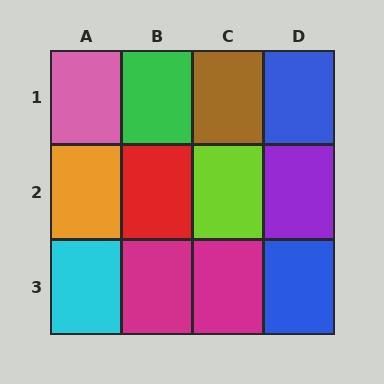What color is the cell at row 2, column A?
Orange.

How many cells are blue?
2 cells are blue.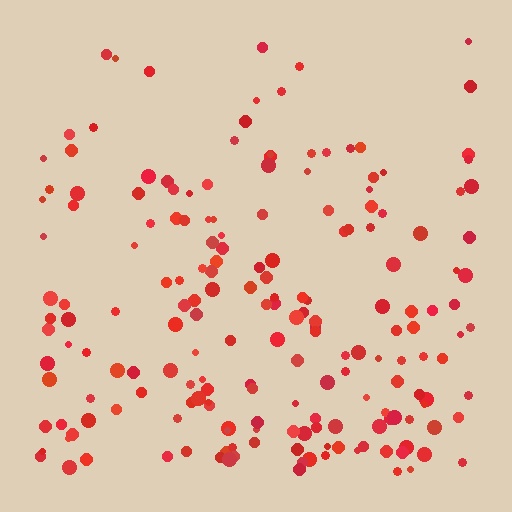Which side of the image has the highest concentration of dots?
The bottom.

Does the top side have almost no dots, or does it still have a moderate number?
Still a moderate number, just noticeably fewer than the bottom.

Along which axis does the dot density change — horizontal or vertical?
Vertical.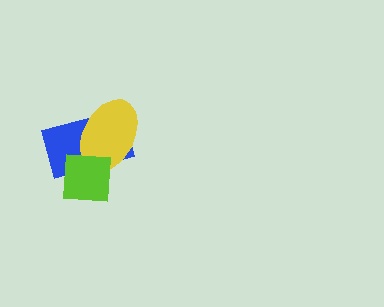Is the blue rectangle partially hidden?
Yes, it is partially covered by another shape.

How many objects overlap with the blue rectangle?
2 objects overlap with the blue rectangle.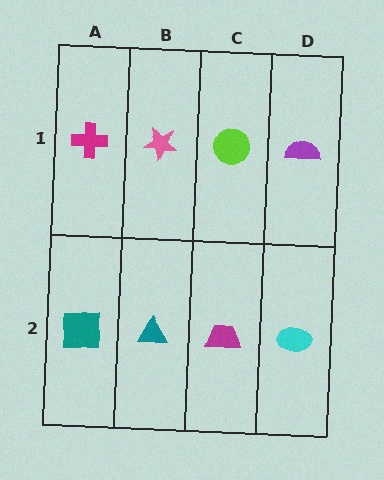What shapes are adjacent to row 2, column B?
A pink star (row 1, column B), a teal square (row 2, column A), a magenta trapezoid (row 2, column C).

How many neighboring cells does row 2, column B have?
3.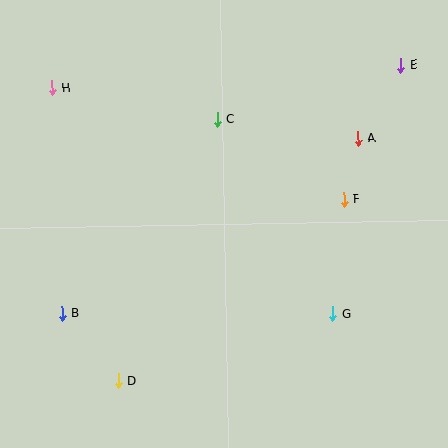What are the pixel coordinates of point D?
Point D is at (118, 381).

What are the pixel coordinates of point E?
Point E is at (401, 65).